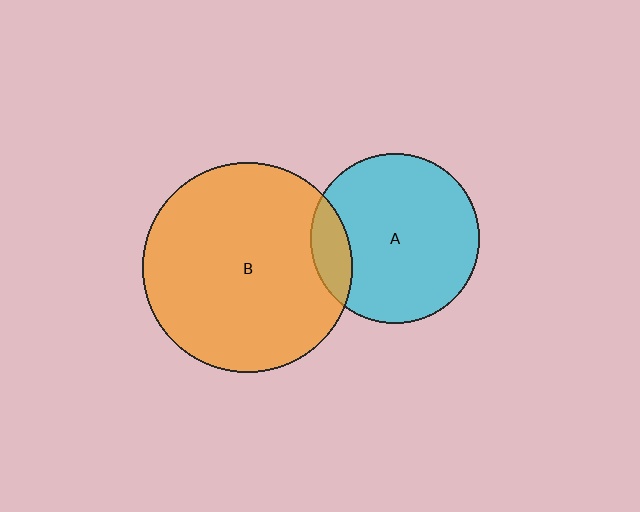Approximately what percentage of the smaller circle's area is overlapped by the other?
Approximately 15%.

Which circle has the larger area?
Circle B (orange).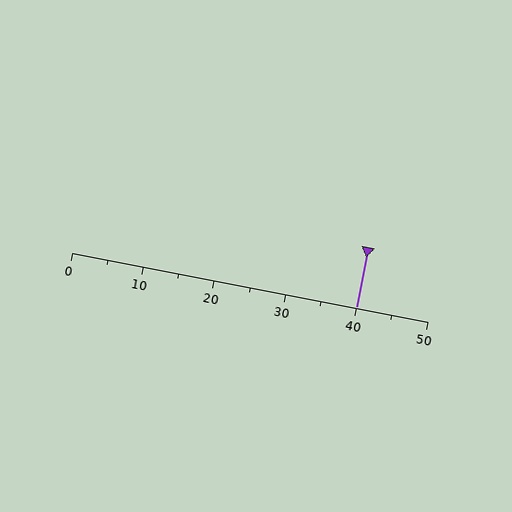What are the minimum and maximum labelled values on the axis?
The axis runs from 0 to 50.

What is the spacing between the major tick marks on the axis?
The major ticks are spaced 10 apart.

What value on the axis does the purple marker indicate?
The marker indicates approximately 40.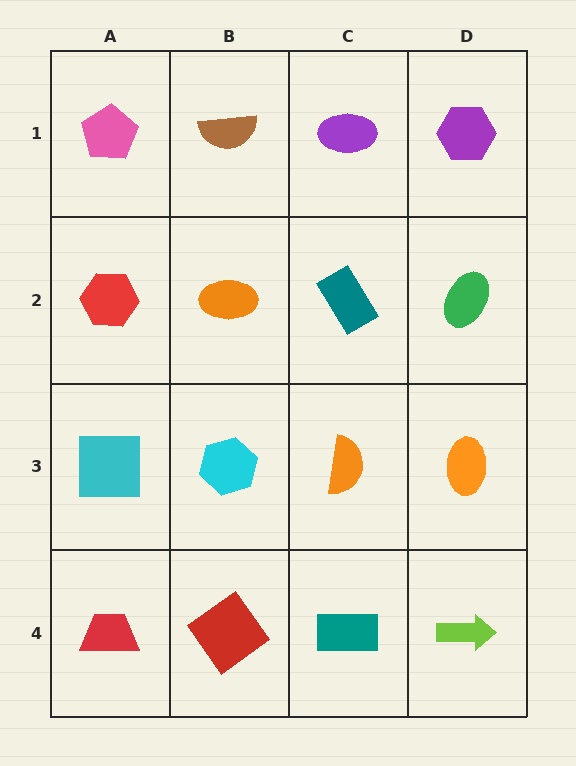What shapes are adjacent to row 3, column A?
A red hexagon (row 2, column A), a red trapezoid (row 4, column A), a cyan hexagon (row 3, column B).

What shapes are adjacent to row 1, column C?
A teal rectangle (row 2, column C), a brown semicircle (row 1, column B), a purple hexagon (row 1, column D).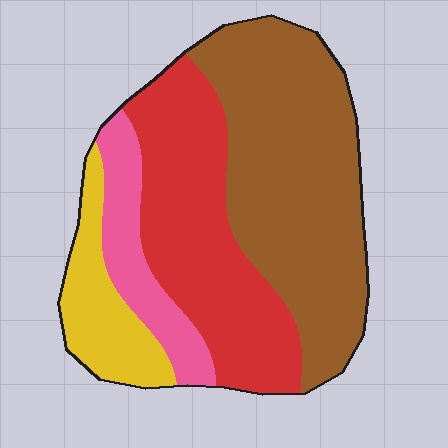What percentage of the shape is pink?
Pink takes up less than a sixth of the shape.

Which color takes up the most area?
Brown, at roughly 45%.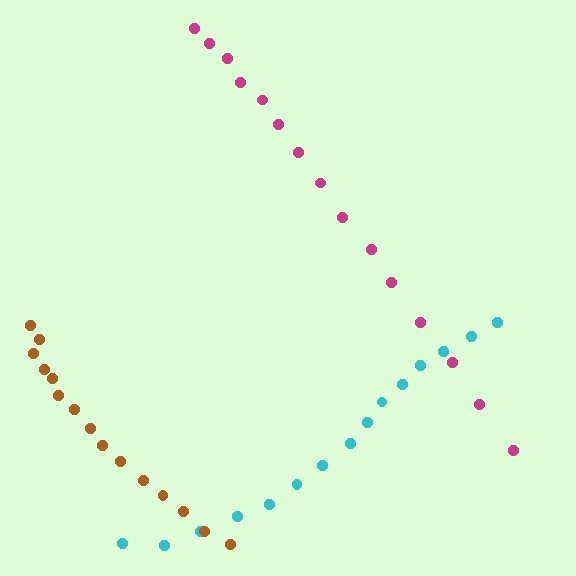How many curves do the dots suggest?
There are 3 distinct paths.